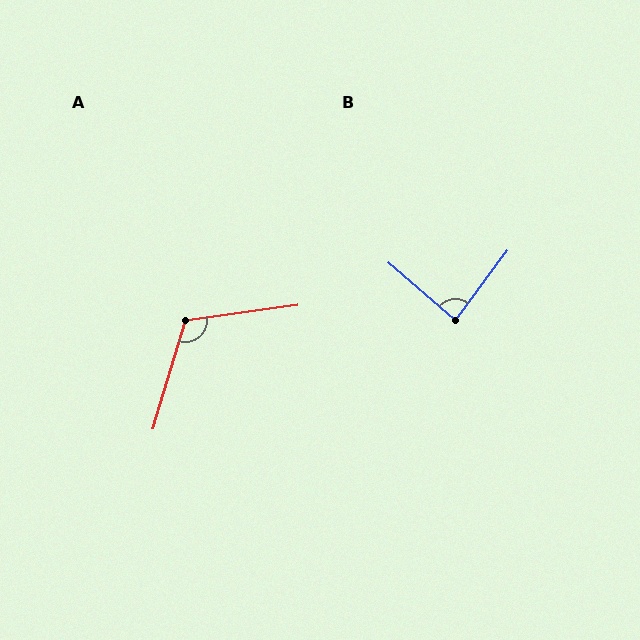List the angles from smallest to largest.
B (85°), A (115°).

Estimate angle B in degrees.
Approximately 85 degrees.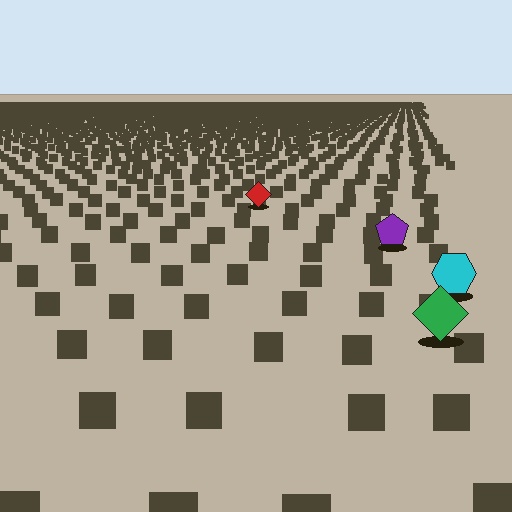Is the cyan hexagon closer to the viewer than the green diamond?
No. The green diamond is closer — you can tell from the texture gradient: the ground texture is coarser near it.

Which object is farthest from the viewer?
The red diamond is farthest from the viewer. It appears smaller and the ground texture around it is denser.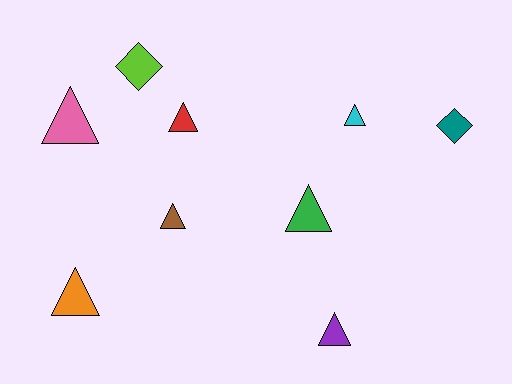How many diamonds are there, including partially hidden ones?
There are 2 diamonds.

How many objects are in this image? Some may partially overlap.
There are 9 objects.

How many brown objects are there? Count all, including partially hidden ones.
There is 1 brown object.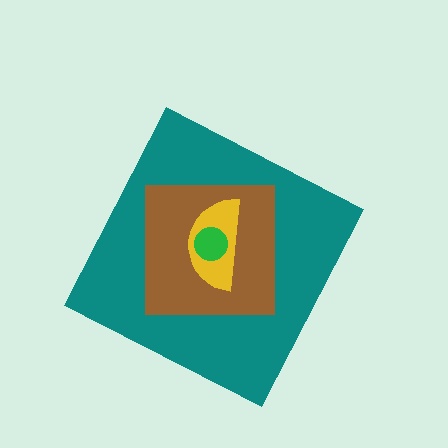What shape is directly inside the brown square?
The yellow semicircle.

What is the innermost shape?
The green circle.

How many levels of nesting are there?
4.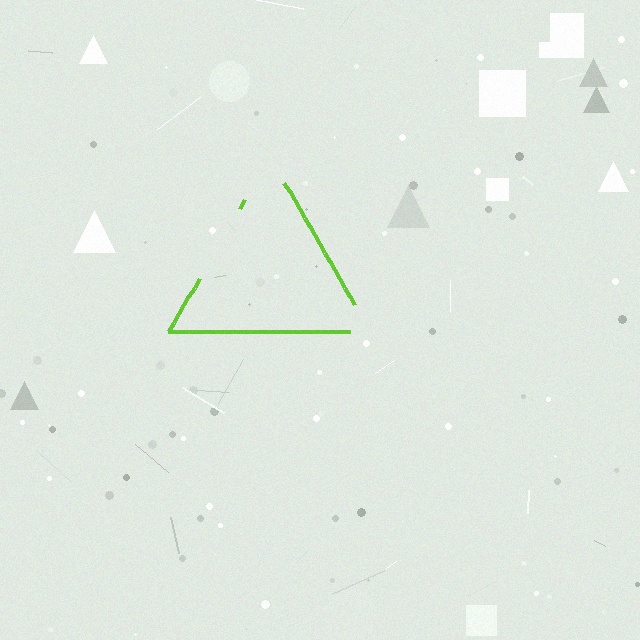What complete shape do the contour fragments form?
The contour fragments form a triangle.